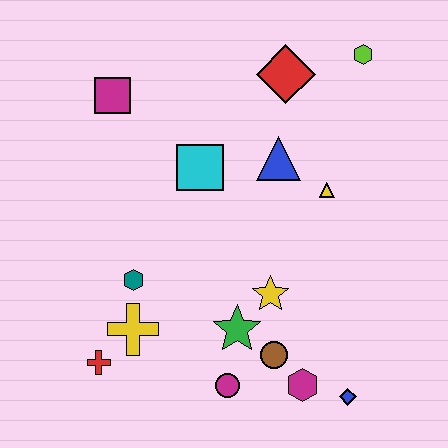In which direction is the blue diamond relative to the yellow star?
The blue diamond is below the yellow star.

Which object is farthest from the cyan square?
The blue diamond is farthest from the cyan square.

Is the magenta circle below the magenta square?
Yes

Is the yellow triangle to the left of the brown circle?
No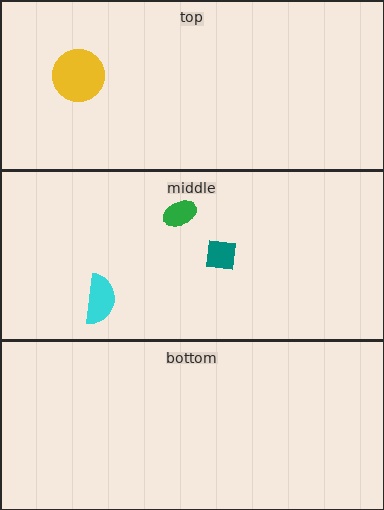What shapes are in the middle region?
The cyan semicircle, the green ellipse, the teal square.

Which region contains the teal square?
The middle region.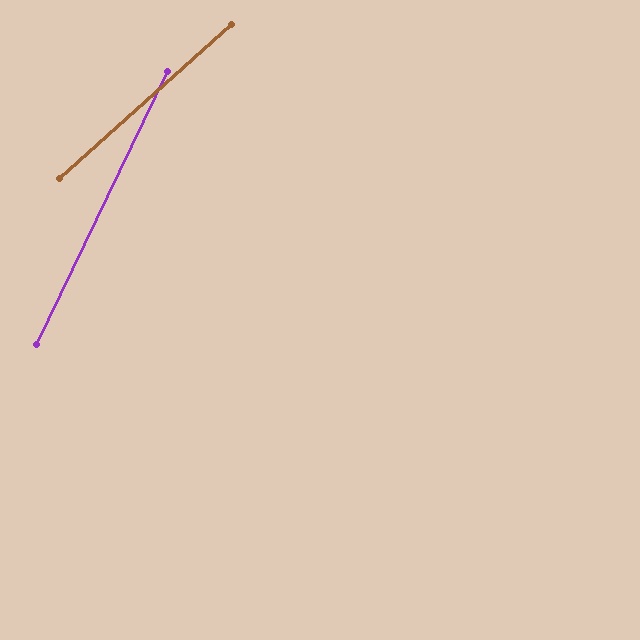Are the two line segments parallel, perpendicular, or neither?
Neither parallel nor perpendicular — they differ by about 23°.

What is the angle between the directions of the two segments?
Approximately 23 degrees.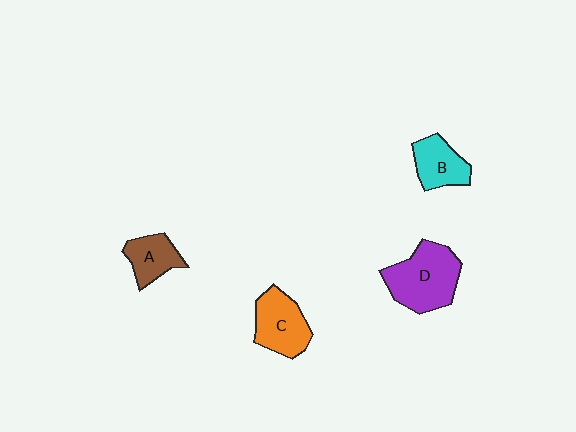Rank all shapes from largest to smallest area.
From largest to smallest: D (purple), C (orange), B (cyan), A (brown).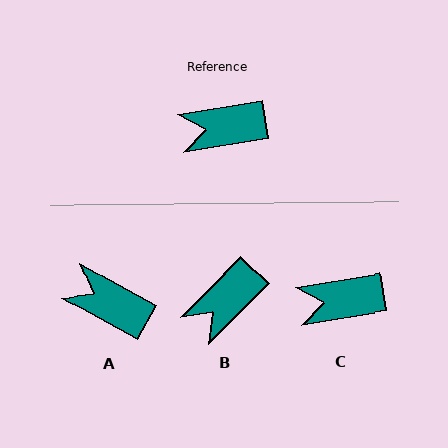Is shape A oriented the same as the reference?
No, it is off by about 38 degrees.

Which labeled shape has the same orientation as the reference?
C.